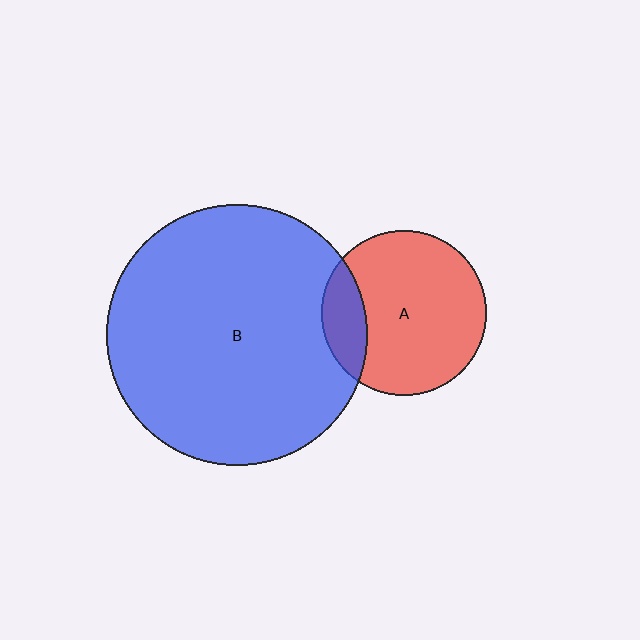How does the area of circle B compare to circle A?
Approximately 2.5 times.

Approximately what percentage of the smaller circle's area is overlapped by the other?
Approximately 20%.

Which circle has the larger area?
Circle B (blue).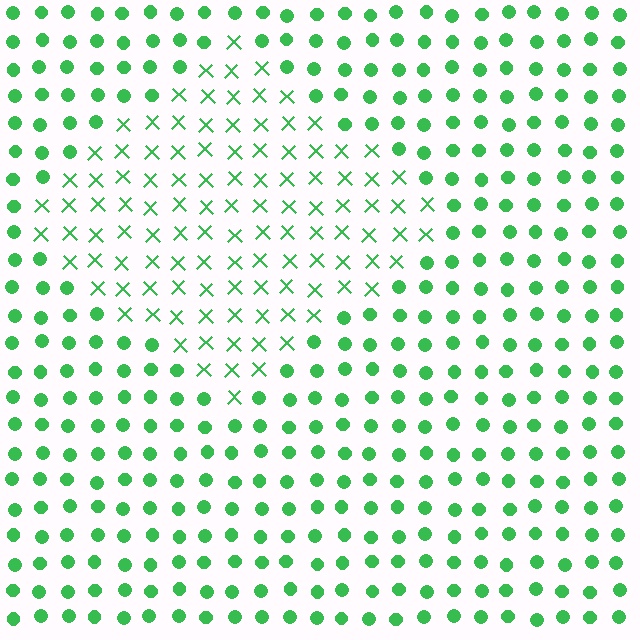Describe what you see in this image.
The image is filled with small green elements arranged in a uniform grid. A diamond-shaped region contains X marks, while the surrounding area contains circles. The boundary is defined purely by the change in element shape.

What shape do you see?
I see a diamond.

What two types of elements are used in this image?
The image uses X marks inside the diamond region and circles outside it.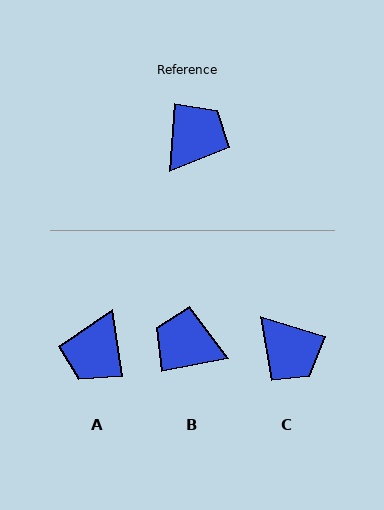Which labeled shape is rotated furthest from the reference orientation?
A, about 167 degrees away.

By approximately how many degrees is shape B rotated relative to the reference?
Approximately 105 degrees counter-clockwise.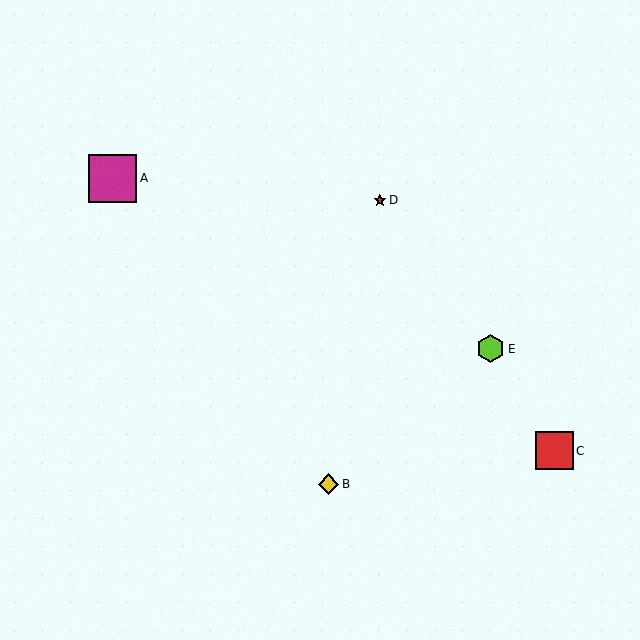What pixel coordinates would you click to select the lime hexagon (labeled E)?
Click at (491, 349) to select the lime hexagon E.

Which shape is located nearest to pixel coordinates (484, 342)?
The lime hexagon (labeled E) at (491, 349) is nearest to that location.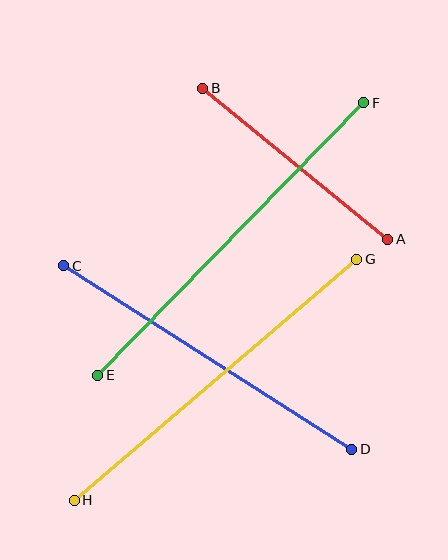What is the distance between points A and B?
The distance is approximately 239 pixels.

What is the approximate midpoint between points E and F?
The midpoint is at approximately (231, 239) pixels.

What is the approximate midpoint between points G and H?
The midpoint is at approximately (215, 380) pixels.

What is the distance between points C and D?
The distance is approximately 342 pixels.